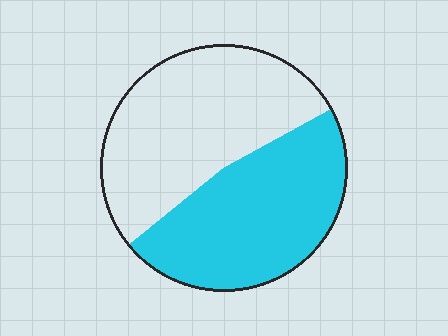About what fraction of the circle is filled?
About one half (1/2).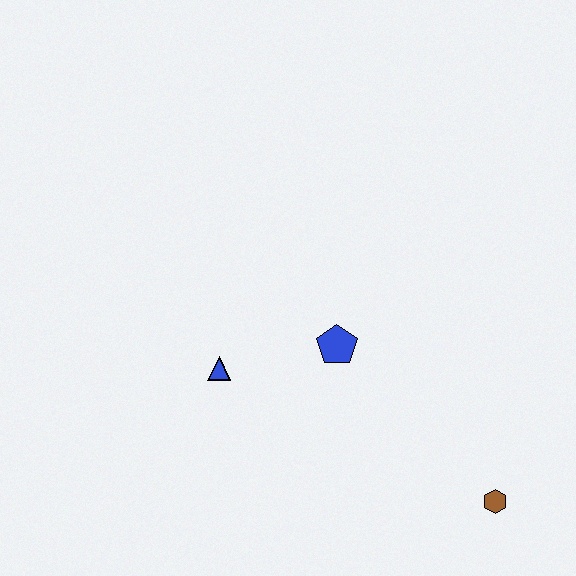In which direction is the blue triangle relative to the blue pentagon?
The blue triangle is to the left of the blue pentagon.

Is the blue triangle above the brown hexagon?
Yes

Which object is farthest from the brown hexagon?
The blue triangle is farthest from the brown hexagon.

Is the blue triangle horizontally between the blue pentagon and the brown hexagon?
No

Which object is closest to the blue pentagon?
The blue triangle is closest to the blue pentagon.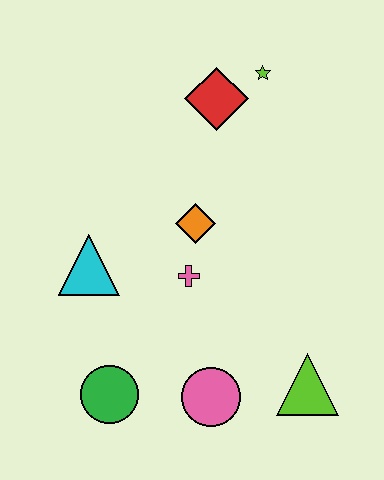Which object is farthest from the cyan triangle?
The lime star is farthest from the cyan triangle.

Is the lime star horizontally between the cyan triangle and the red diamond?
No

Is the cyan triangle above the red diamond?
No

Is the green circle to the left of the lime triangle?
Yes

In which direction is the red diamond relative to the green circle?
The red diamond is above the green circle.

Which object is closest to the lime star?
The red diamond is closest to the lime star.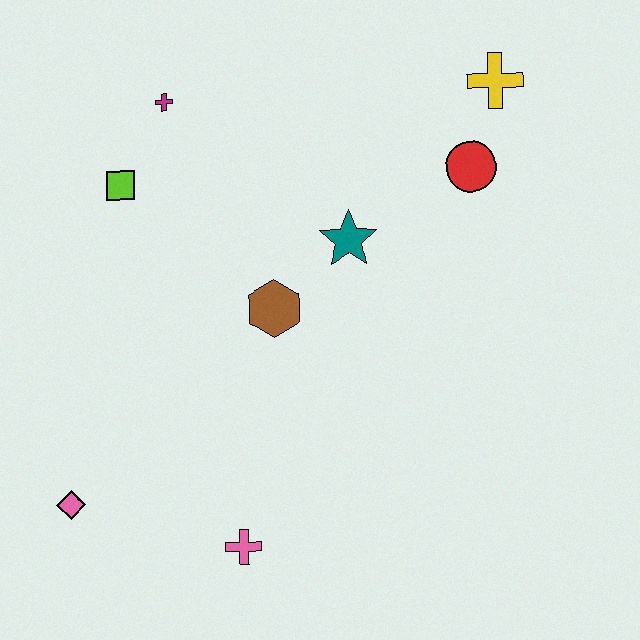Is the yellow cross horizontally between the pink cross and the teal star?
No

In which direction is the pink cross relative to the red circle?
The pink cross is below the red circle.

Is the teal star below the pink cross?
No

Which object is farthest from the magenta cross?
The pink cross is farthest from the magenta cross.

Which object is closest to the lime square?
The magenta cross is closest to the lime square.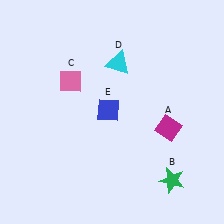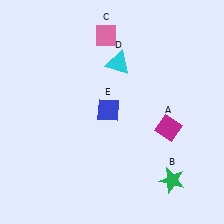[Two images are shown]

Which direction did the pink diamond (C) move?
The pink diamond (C) moved up.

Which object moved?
The pink diamond (C) moved up.